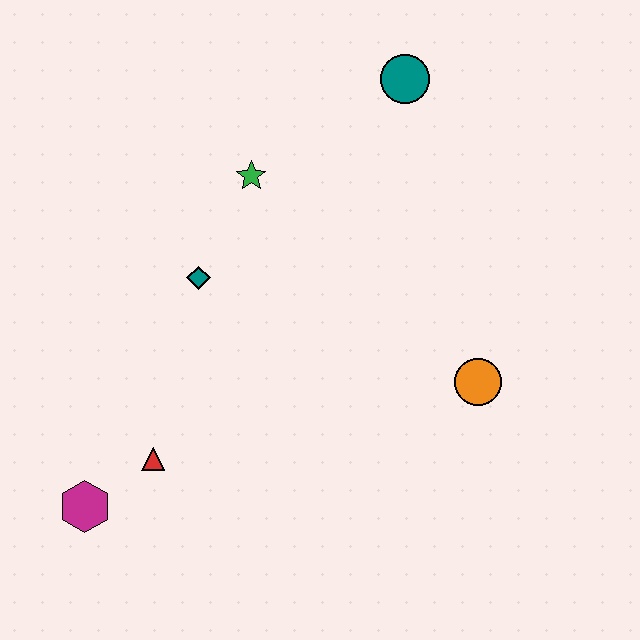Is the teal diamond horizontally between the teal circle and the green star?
No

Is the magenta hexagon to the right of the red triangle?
No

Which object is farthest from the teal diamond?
The orange circle is farthest from the teal diamond.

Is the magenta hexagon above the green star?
No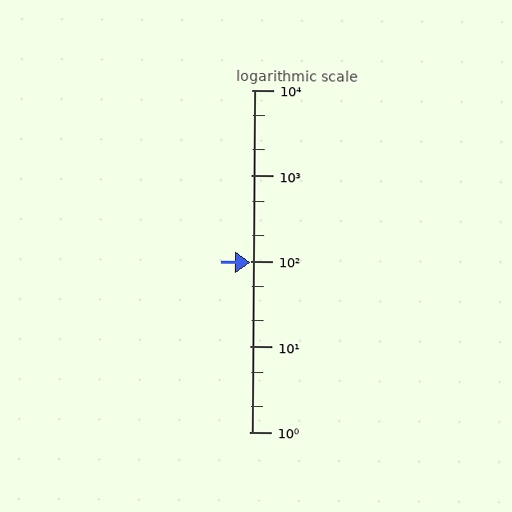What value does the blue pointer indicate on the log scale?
The pointer indicates approximately 96.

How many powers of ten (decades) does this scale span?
The scale spans 4 decades, from 1 to 10000.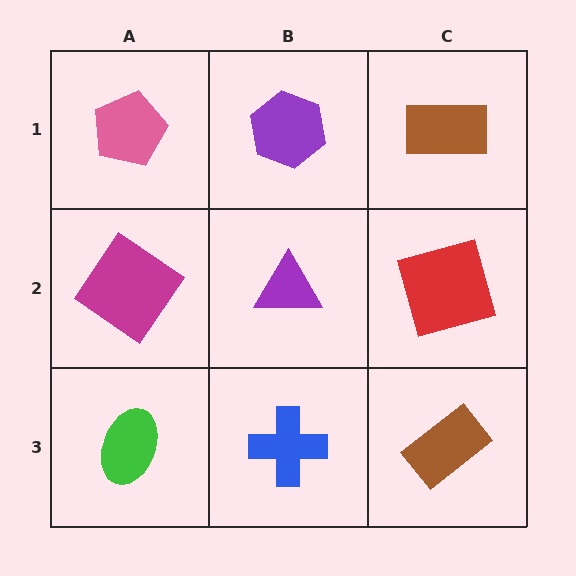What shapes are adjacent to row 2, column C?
A brown rectangle (row 1, column C), a brown rectangle (row 3, column C), a purple triangle (row 2, column B).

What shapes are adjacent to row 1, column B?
A purple triangle (row 2, column B), a pink pentagon (row 1, column A), a brown rectangle (row 1, column C).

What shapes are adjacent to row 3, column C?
A red square (row 2, column C), a blue cross (row 3, column B).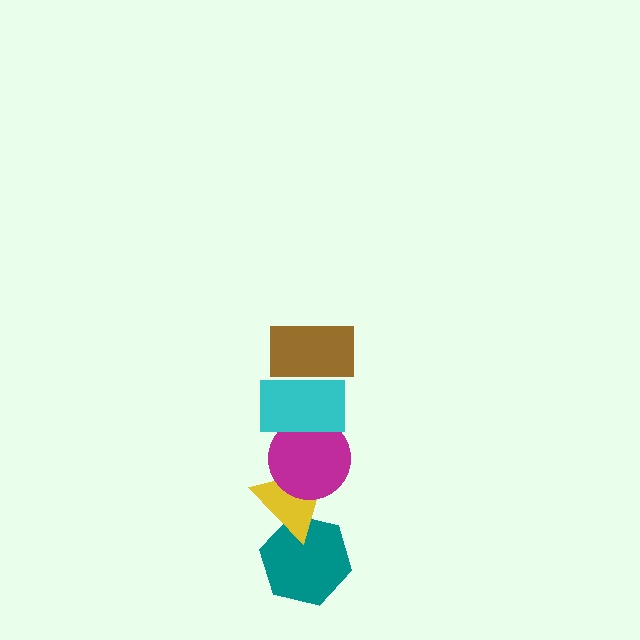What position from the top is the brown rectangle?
The brown rectangle is 1st from the top.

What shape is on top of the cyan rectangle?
The brown rectangle is on top of the cyan rectangle.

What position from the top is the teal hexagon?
The teal hexagon is 5th from the top.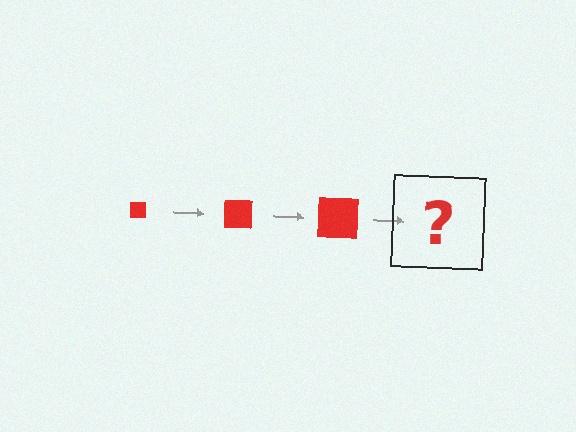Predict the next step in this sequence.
The next step is a red square, larger than the previous one.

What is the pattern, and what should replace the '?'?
The pattern is that the square gets progressively larger each step. The '?' should be a red square, larger than the previous one.